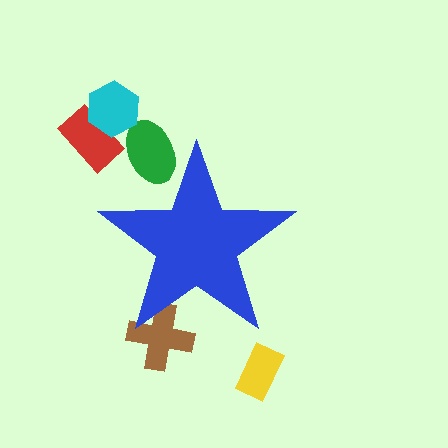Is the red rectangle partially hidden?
No, the red rectangle is fully visible.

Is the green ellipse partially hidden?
Yes, the green ellipse is partially hidden behind the blue star.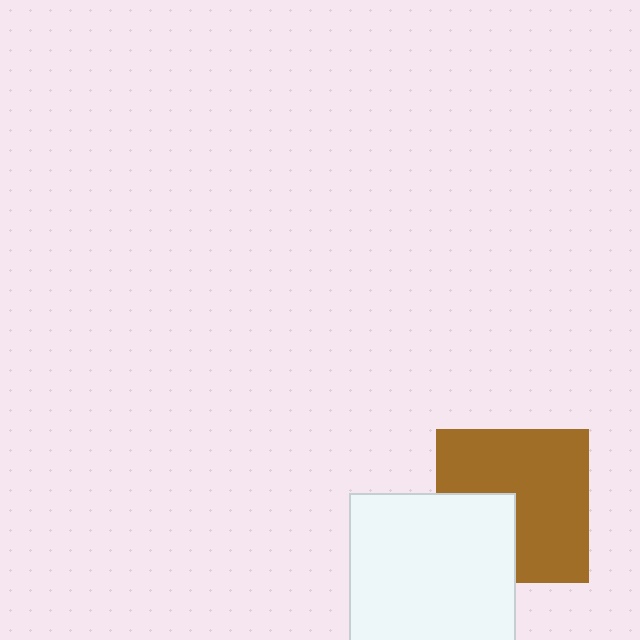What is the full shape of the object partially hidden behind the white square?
The partially hidden object is a brown square.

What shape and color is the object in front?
The object in front is a white square.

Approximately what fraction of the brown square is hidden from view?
Roughly 30% of the brown square is hidden behind the white square.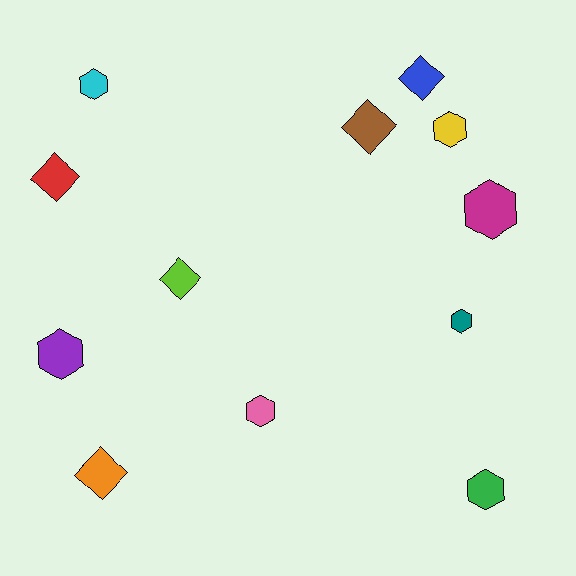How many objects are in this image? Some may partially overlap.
There are 12 objects.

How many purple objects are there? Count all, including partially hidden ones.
There is 1 purple object.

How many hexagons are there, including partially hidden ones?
There are 7 hexagons.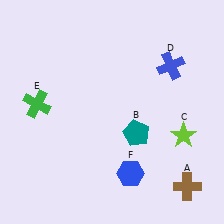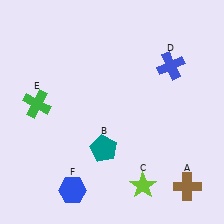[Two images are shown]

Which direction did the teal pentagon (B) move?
The teal pentagon (B) moved left.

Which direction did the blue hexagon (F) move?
The blue hexagon (F) moved left.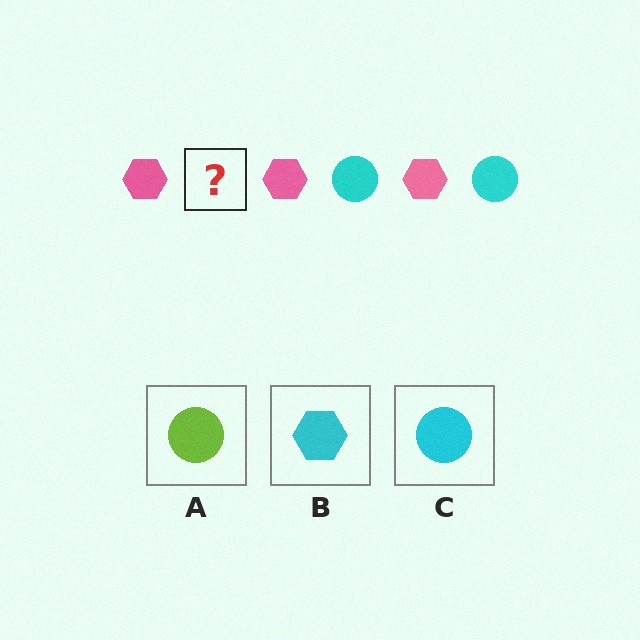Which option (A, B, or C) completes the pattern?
C.